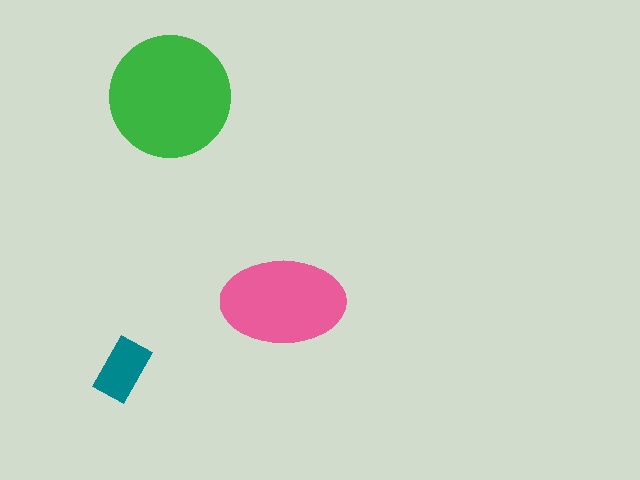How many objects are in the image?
There are 3 objects in the image.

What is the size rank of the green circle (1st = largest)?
1st.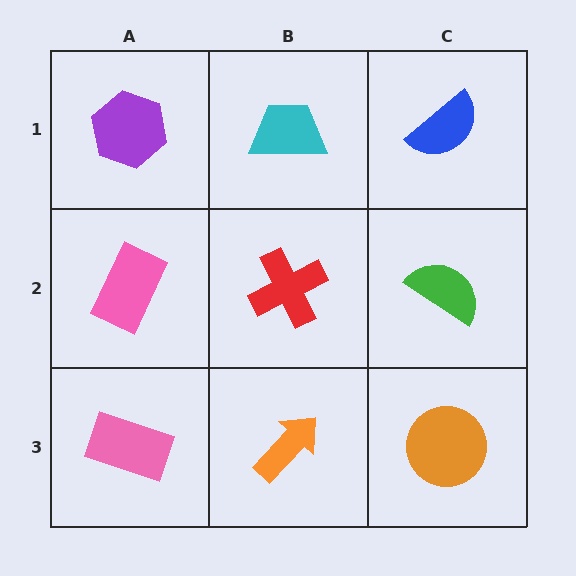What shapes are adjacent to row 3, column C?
A green semicircle (row 2, column C), an orange arrow (row 3, column B).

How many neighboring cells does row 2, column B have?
4.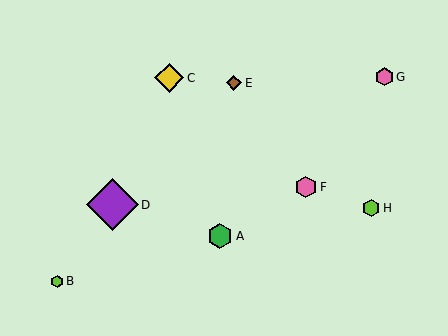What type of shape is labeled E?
Shape E is a brown diamond.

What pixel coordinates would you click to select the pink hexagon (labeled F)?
Click at (306, 187) to select the pink hexagon F.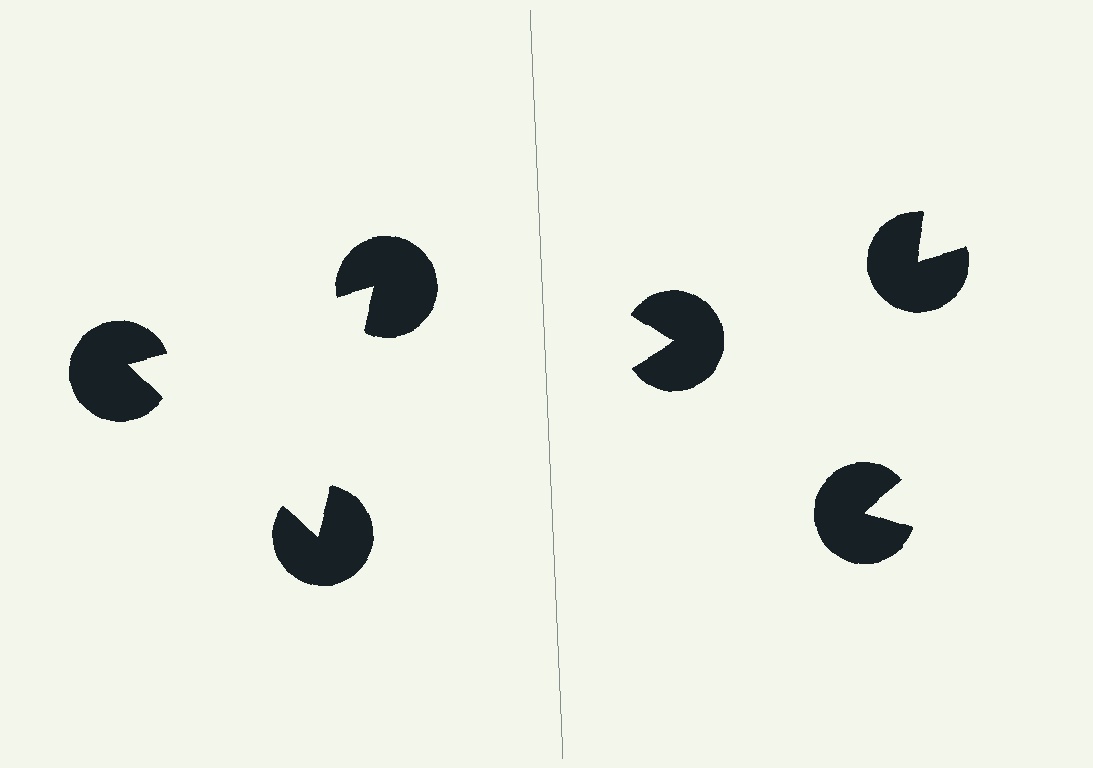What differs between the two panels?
The pac-man discs are positioned identically on both sides; only the wedge orientations differ. On the left they align to a triangle; on the right they are misaligned.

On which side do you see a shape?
An illusory triangle appears on the left side. On the right side the wedge cuts are rotated, so no coherent shape forms.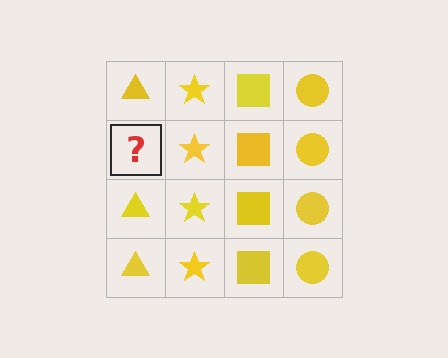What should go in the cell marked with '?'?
The missing cell should contain a yellow triangle.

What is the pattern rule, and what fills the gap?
The rule is that each column has a consistent shape. The gap should be filled with a yellow triangle.